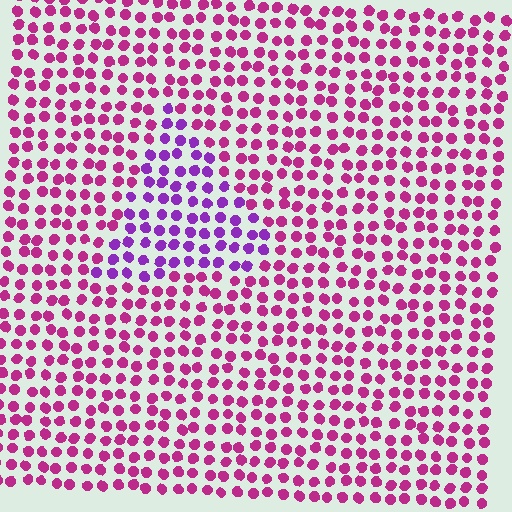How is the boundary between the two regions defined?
The boundary is defined purely by a slight shift in hue (about 39 degrees). Spacing, size, and orientation are identical on both sides.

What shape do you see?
I see a triangle.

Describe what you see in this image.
The image is filled with small magenta elements in a uniform arrangement. A triangle-shaped region is visible where the elements are tinted to a slightly different hue, forming a subtle color boundary.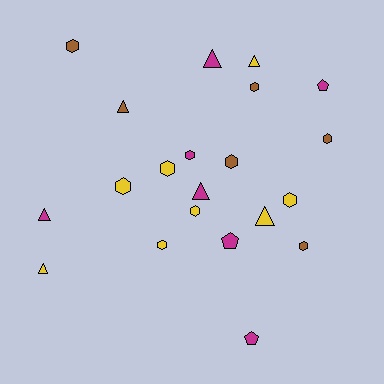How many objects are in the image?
There are 21 objects.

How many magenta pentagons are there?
There are 3 magenta pentagons.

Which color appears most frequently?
Yellow, with 8 objects.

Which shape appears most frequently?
Hexagon, with 11 objects.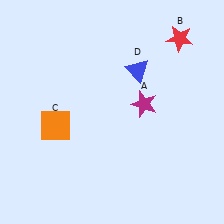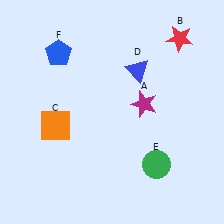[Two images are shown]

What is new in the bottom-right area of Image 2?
A green circle (E) was added in the bottom-right area of Image 2.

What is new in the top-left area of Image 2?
A blue pentagon (F) was added in the top-left area of Image 2.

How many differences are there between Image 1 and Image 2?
There are 2 differences between the two images.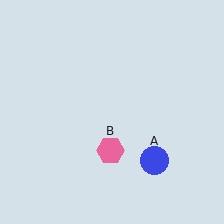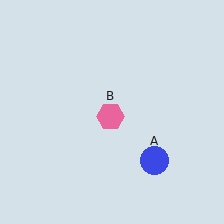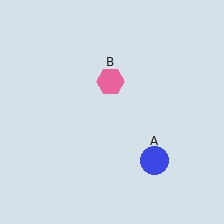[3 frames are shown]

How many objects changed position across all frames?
1 object changed position: pink hexagon (object B).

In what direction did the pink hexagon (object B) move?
The pink hexagon (object B) moved up.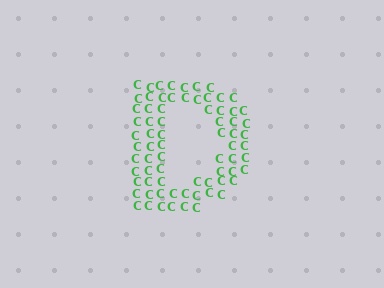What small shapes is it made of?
It is made of small letter C's.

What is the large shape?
The large shape is the letter D.